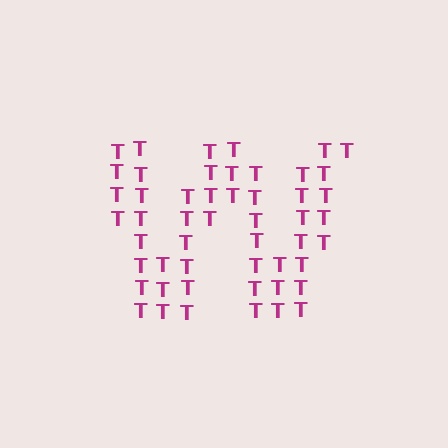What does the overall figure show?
The overall figure shows the letter W.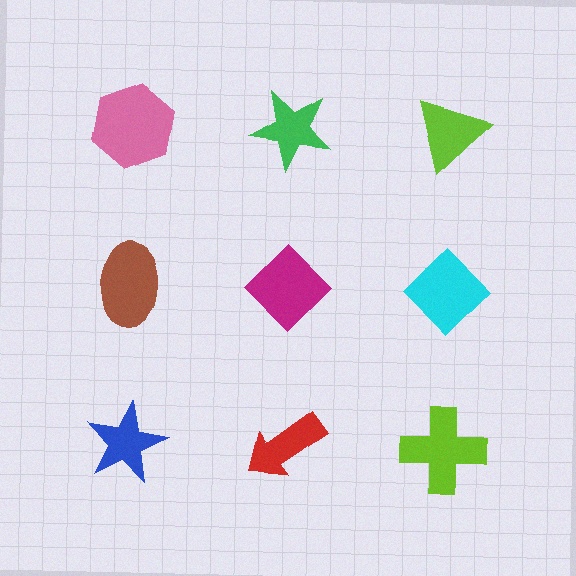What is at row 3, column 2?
A red arrow.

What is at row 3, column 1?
A blue star.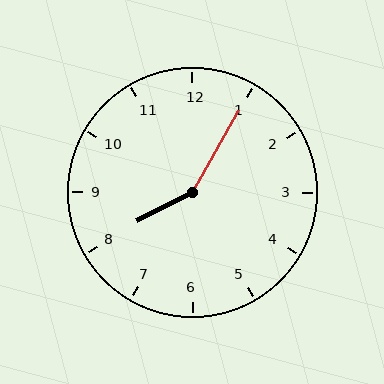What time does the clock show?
8:05.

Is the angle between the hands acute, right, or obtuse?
It is obtuse.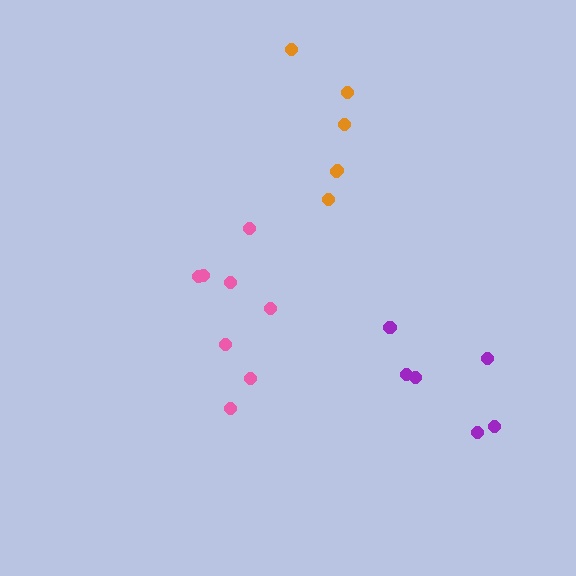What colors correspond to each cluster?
The clusters are colored: purple, orange, pink.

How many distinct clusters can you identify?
There are 3 distinct clusters.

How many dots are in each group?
Group 1: 6 dots, Group 2: 6 dots, Group 3: 8 dots (20 total).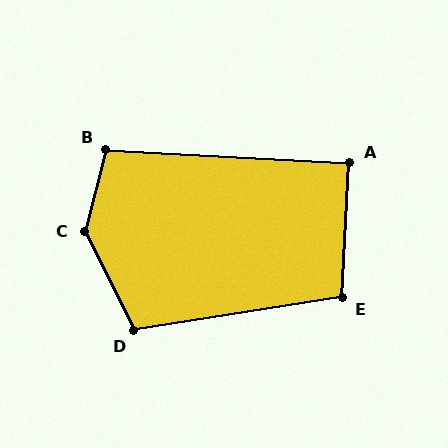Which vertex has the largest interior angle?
C, at approximately 139 degrees.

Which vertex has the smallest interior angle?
A, at approximately 90 degrees.